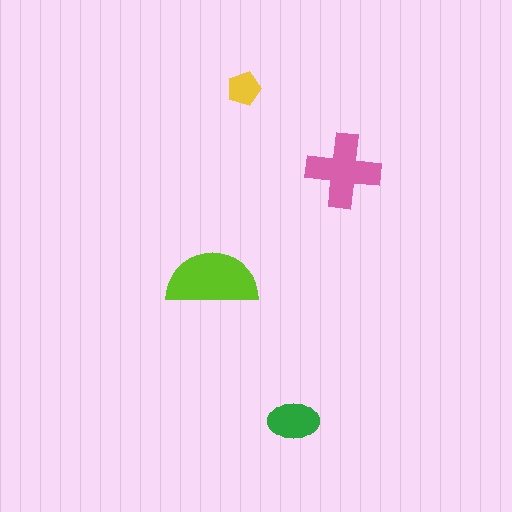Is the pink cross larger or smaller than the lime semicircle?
Smaller.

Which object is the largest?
The lime semicircle.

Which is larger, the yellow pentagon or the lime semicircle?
The lime semicircle.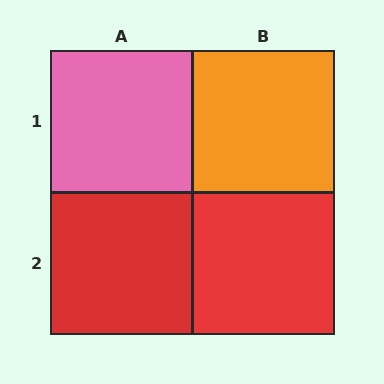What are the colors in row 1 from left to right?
Pink, orange.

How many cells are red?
2 cells are red.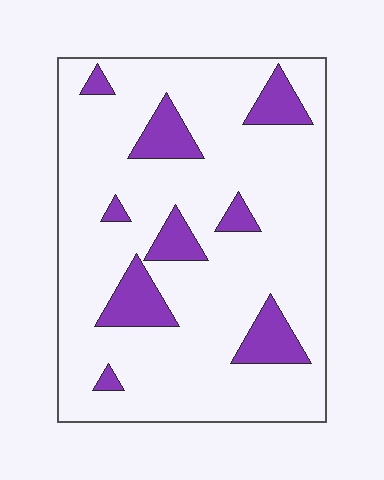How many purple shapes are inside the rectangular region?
9.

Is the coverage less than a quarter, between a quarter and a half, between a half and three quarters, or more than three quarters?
Less than a quarter.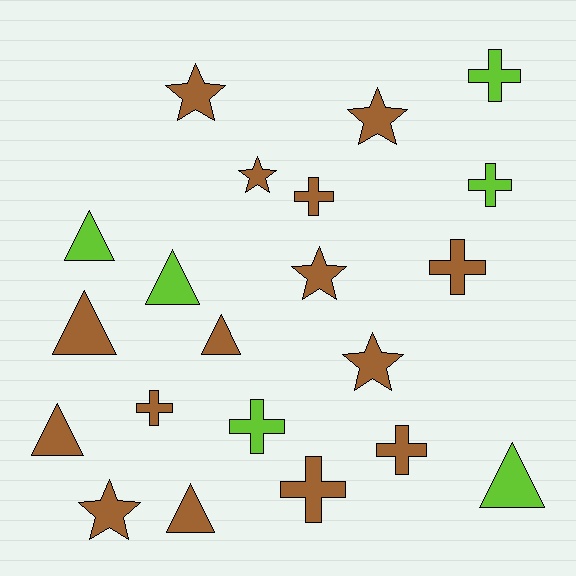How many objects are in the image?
There are 21 objects.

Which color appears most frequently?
Brown, with 15 objects.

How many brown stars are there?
There are 6 brown stars.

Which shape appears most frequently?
Cross, with 8 objects.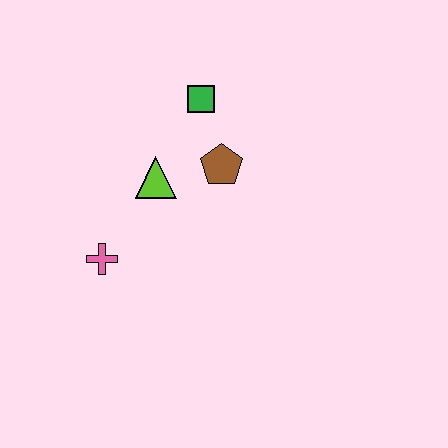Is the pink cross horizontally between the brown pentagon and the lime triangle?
No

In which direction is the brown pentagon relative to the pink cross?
The brown pentagon is to the right of the pink cross.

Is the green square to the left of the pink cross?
No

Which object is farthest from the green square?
The pink cross is farthest from the green square.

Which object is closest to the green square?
The brown pentagon is closest to the green square.